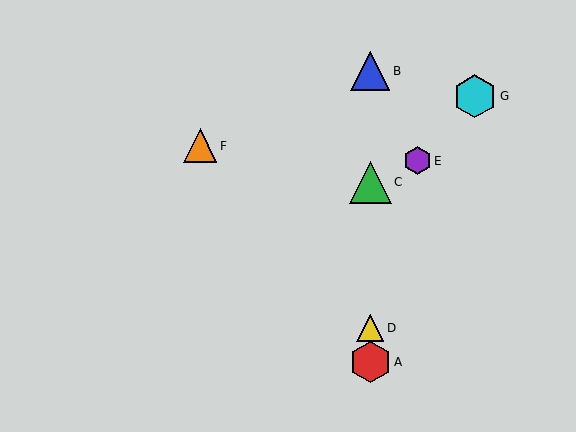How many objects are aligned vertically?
4 objects (A, B, C, D) are aligned vertically.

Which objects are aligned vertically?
Objects A, B, C, D are aligned vertically.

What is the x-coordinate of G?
Object G is at x≈475.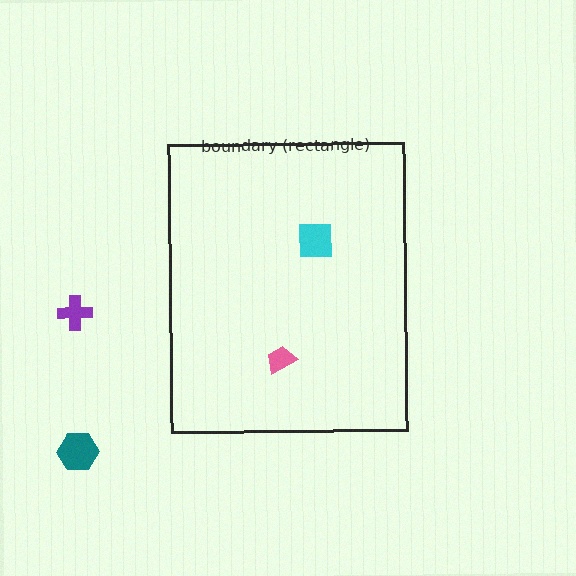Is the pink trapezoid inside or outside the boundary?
Inside.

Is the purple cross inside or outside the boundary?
Outside.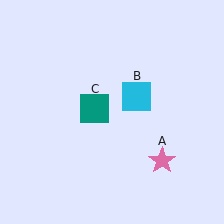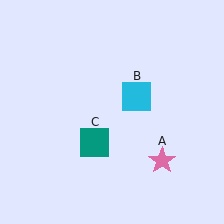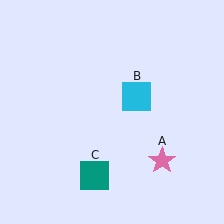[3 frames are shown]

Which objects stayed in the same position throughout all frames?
Pink star (object A) and cyan square (object B) remained stationary.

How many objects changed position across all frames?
1 object changed position: teal square (object C).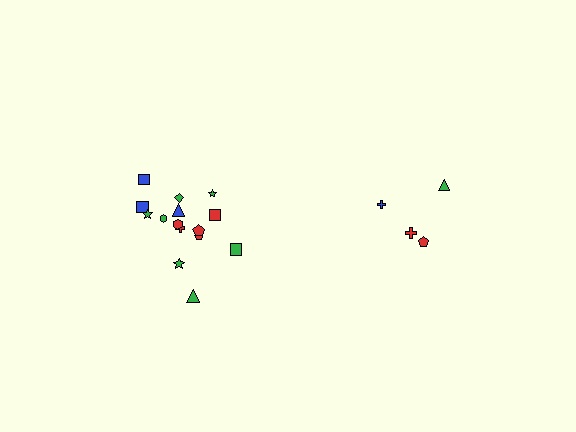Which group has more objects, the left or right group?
The left group.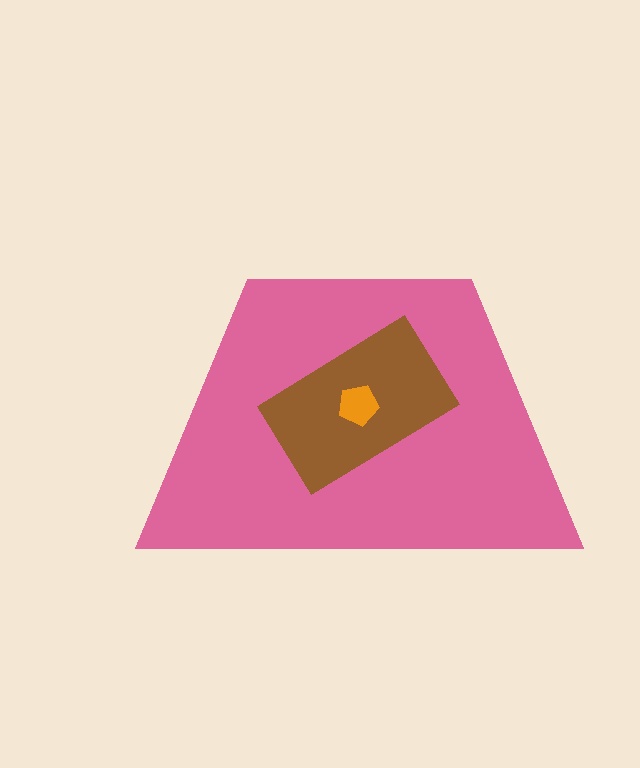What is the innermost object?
The orange pentagon.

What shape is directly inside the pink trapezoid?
The brown rectangle.